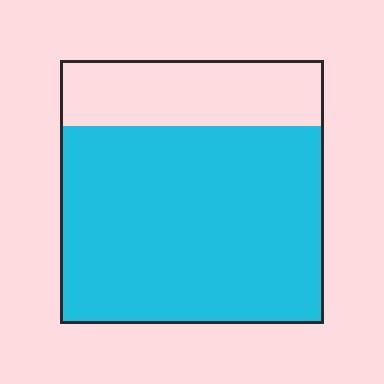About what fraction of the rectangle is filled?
About three quarters (3/4).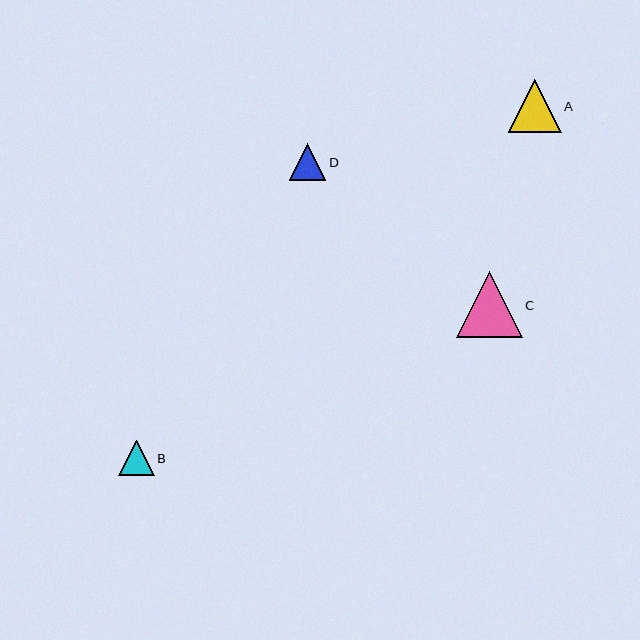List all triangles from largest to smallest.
From largest to smallest: C, A, D, B.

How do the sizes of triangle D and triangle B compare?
Triangle D and triangle B are approximately the same size.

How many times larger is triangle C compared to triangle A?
Triangle C is approximately 1.3 times the size of triangle A.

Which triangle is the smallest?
Triangle B is the smallest with a size of approximately 35 pixels.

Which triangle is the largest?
Triangle C is the largest with a size of approximately 66 pixels.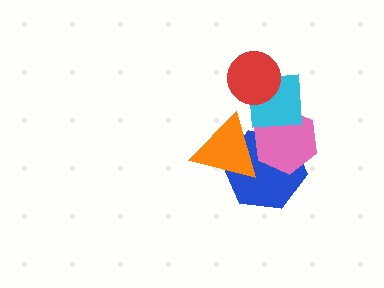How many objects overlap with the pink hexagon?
3 objects overlap with the pink hexagon.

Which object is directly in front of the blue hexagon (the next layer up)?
The pink hexagon is directly in front of the blue hexagon.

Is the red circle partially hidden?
No, no other shape covers it.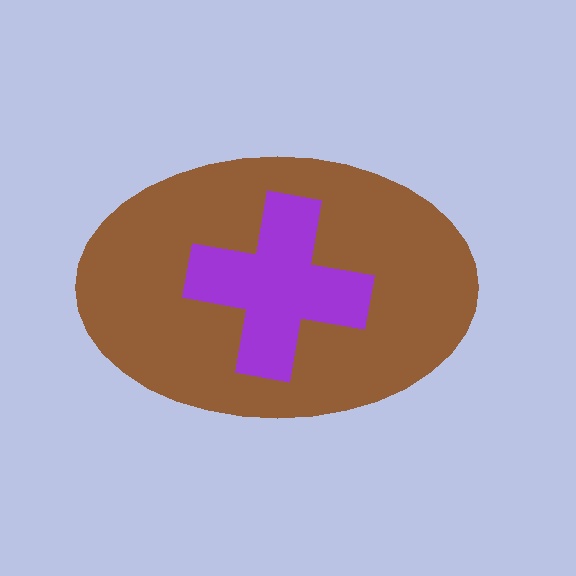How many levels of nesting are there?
2.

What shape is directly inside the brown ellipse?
The purple cross.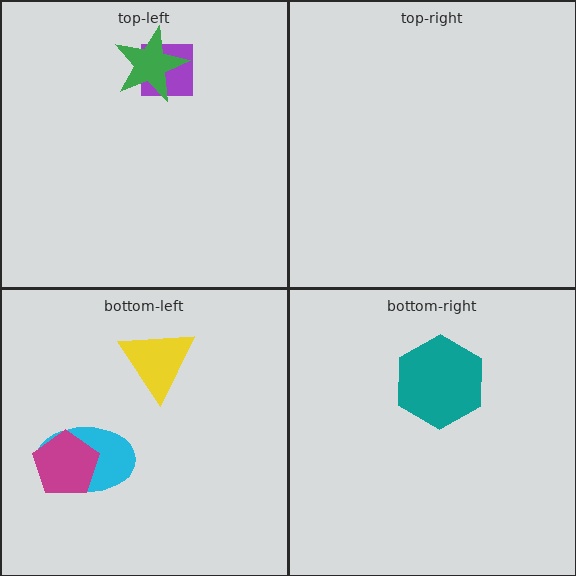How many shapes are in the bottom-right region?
1.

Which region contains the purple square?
The top-left region.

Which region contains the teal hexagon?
The bottom-right region.